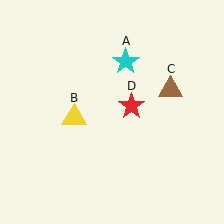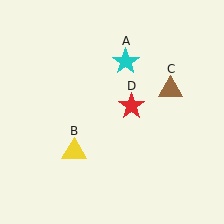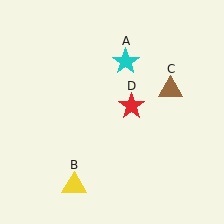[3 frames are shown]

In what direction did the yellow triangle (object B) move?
The yellow triangle (object B) moved down.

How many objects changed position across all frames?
1 object changed position: yellow triangle (object B).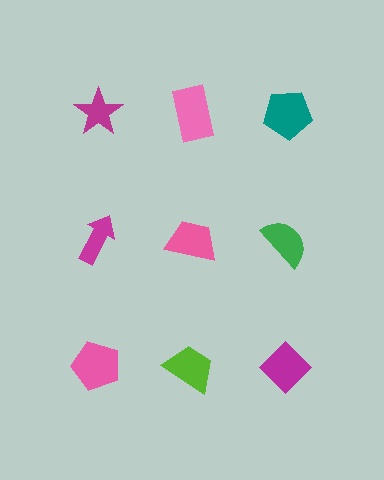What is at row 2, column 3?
A green semicircle.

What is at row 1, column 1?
A magenta star.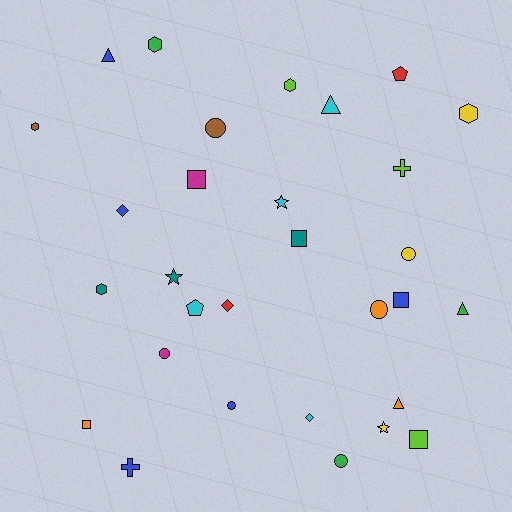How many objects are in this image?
There are 30 objects.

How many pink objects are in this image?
There are no pink objects.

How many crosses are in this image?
There are 2 crosses.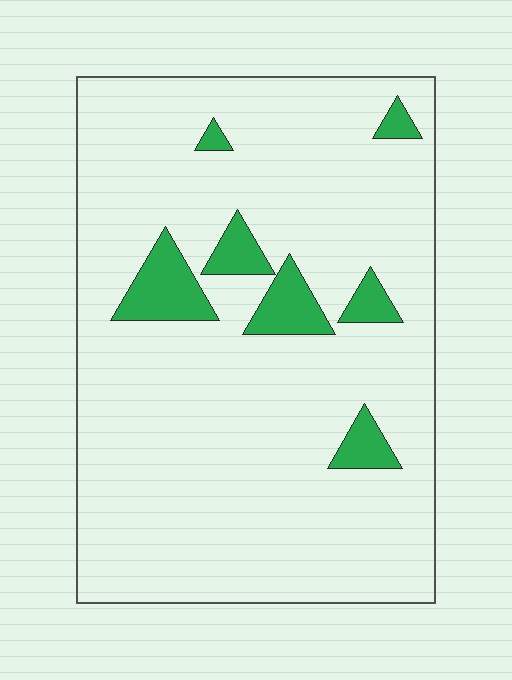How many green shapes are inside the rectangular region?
7.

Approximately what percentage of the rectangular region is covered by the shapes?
Approximately 10%.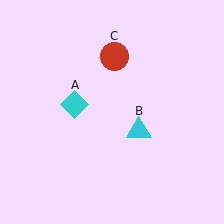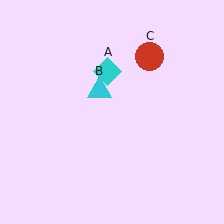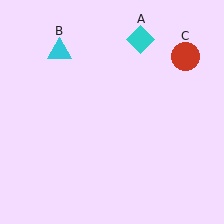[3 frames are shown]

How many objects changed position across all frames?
3 objects changed position: cyan diamond (object A), cyan triangle (object B), red circle (object C).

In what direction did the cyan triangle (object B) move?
The cyan triangle (object B) moved up and to the left.